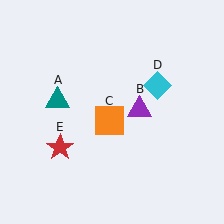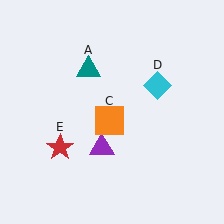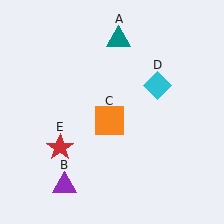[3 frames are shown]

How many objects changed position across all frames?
2 objects changed position: teal triangle (object A), purple triangle (object B).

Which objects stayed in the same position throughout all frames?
Orange square (object C) and cyan diamond (object D) and red star (object E) remained stationary.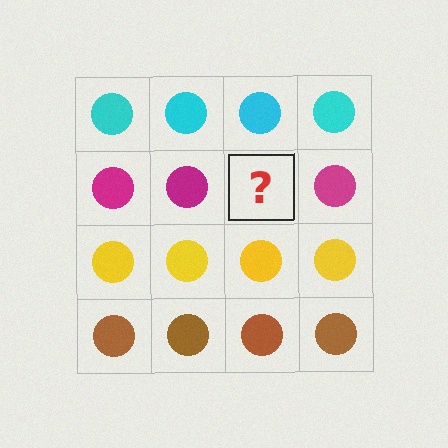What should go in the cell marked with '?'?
The missing cell should contain a magenta circle.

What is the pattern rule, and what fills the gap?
The rule is that each row has a consistent color. The gap should be filled with a magenta circle.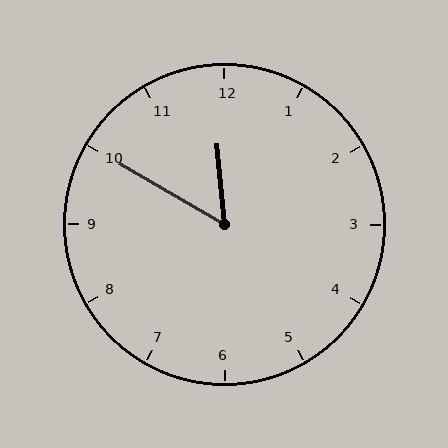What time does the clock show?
11:50.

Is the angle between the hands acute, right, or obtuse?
It is acute.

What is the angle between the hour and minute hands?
Approximately 55 degrees.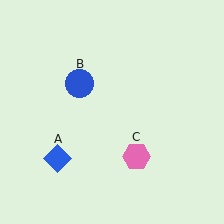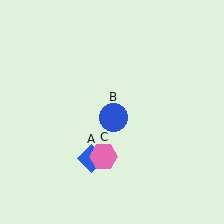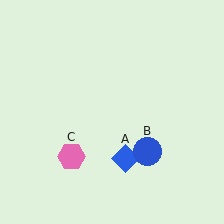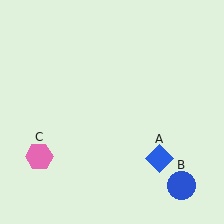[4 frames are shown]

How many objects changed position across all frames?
3 objects changed position: blue diamond (object A), blue circle (object B), pink hexagon (object C).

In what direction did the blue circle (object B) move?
The blue circle (object B) moved down and to the right.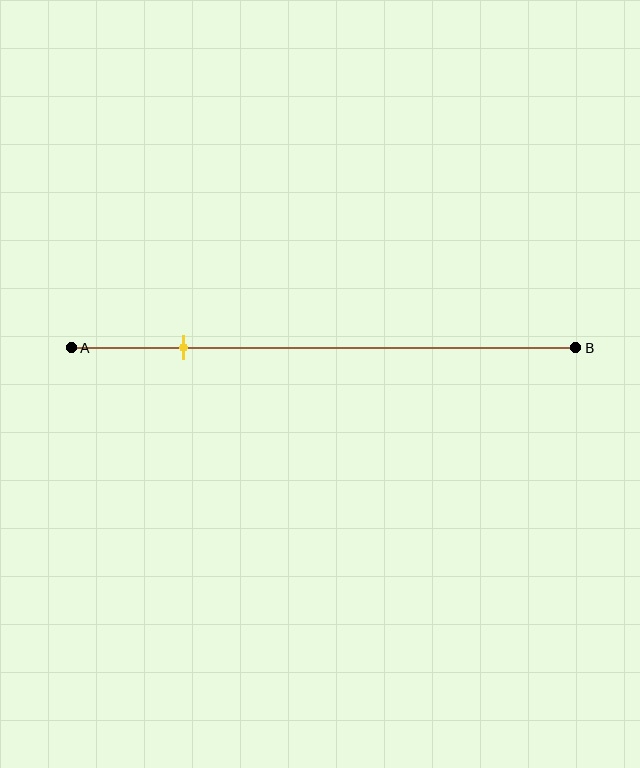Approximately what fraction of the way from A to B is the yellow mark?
The yellow mark is approximately 20% of the way from A to B.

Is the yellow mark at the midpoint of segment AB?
No, the mark is at about 20% from A, not at the 50% midpoint.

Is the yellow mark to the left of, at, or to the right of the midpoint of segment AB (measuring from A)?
The yellow mark is to the left of the midpoint of segment AB.